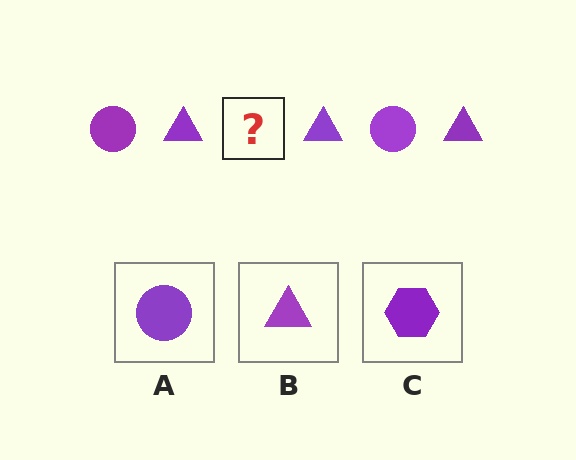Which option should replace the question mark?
Option A.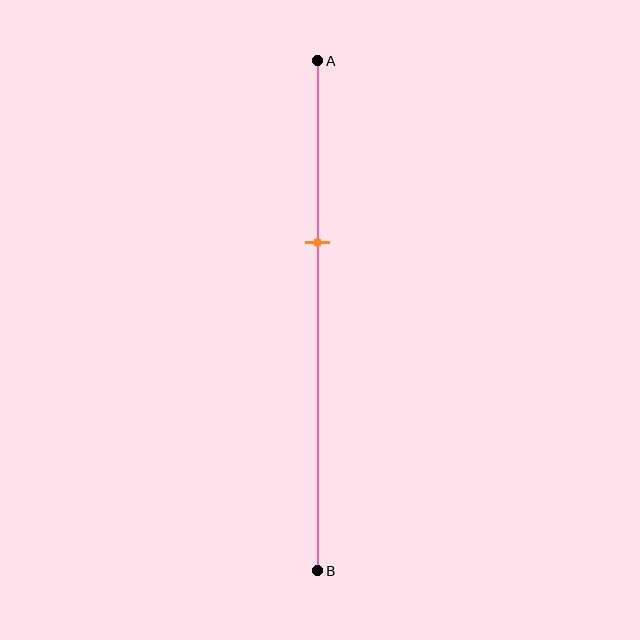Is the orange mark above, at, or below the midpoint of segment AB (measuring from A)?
The orange mark is above the midpoint of segment AB.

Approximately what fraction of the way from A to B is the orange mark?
The orange mark is approximately 35% of the way from A to B.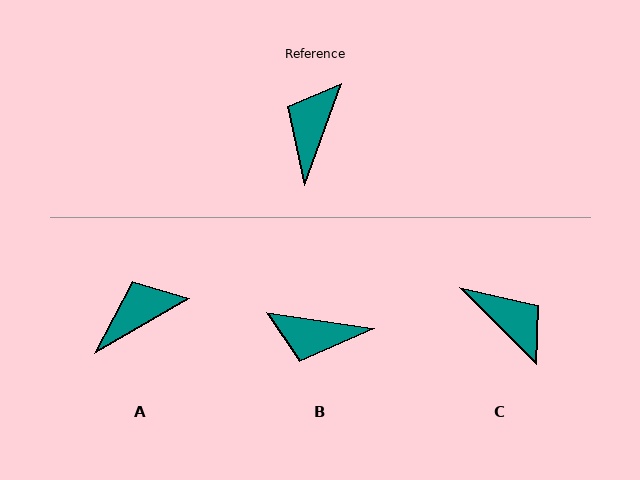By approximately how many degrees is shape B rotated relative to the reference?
Approximately 101 degrees counter-clockwise.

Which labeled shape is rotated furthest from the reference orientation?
C, about 115 degrees away.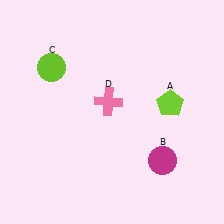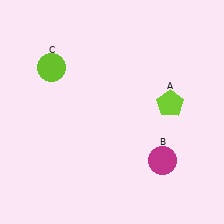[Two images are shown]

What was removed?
The pink cross (D) was removed in Image 2.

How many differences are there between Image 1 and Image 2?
There is 1 difference between the two images.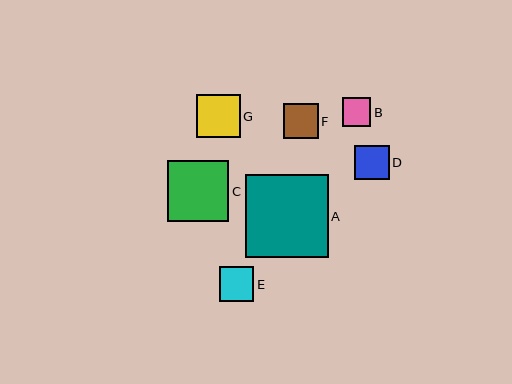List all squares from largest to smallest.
From largest to smallest: A, C, G, E, D, F, B.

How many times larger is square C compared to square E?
Square C is approximately 1.8 times the size of square E.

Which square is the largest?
Square A is the largest with a size of approximately 83 pixels.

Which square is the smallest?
Square B is the smallest with a size of approximately 29 pixels.